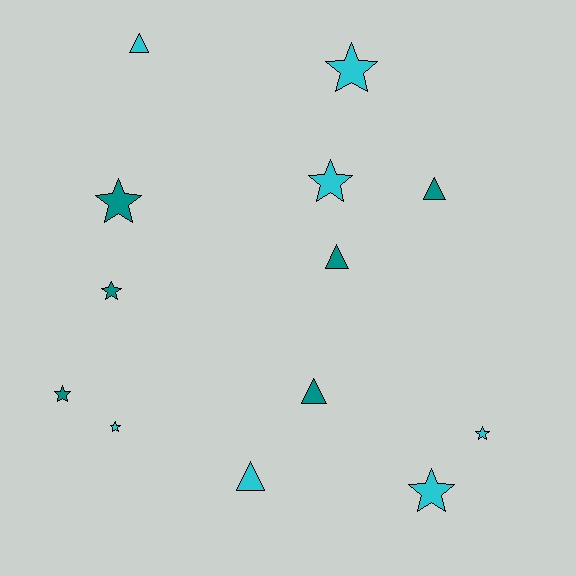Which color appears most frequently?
Cyan, with 7 objects.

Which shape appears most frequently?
Star, with 8 objects.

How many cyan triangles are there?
There are 2 cyan triangles.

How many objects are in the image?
There are 13 objects.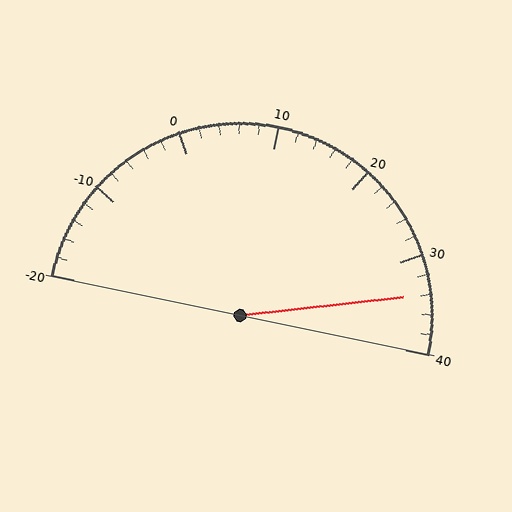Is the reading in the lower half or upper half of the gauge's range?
The reading is in the upper half of the range (-20 to 40).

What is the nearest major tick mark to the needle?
The nearest major tick mark is 30.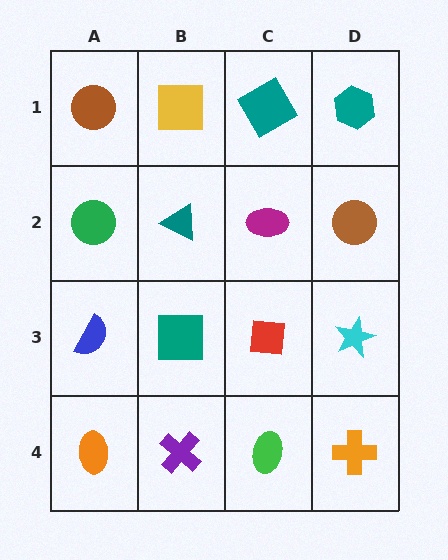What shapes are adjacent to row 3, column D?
A brown circle (row 2, column D), an orange cross (row 4, column D), a red square (row 3, column C).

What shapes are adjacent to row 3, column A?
A green circle (row 2, column A), an orange ellipse (row 4, column A), a teal square (row 3, column B).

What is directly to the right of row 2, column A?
A teal triangle.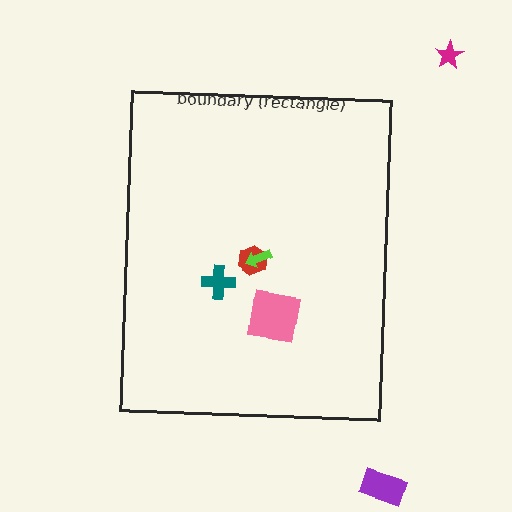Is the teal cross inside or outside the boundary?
Inside.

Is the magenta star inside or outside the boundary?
Outside.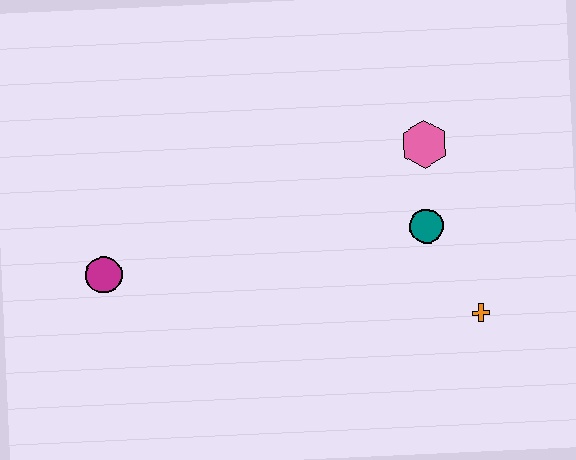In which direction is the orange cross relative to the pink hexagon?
The orange cross is below the pink hexagon.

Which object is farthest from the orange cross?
The magenta circle is farthest from the orange cross.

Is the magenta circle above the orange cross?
Yes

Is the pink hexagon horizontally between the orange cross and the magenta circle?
Yes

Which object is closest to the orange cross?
The teal circle is closest to the orange cross.